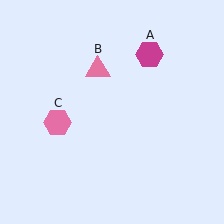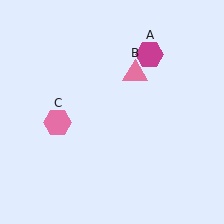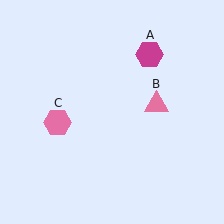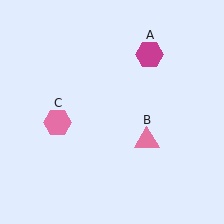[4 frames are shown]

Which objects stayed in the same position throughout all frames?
Magenta hexagon (object A) and pink hexagon (object C) remained stationary.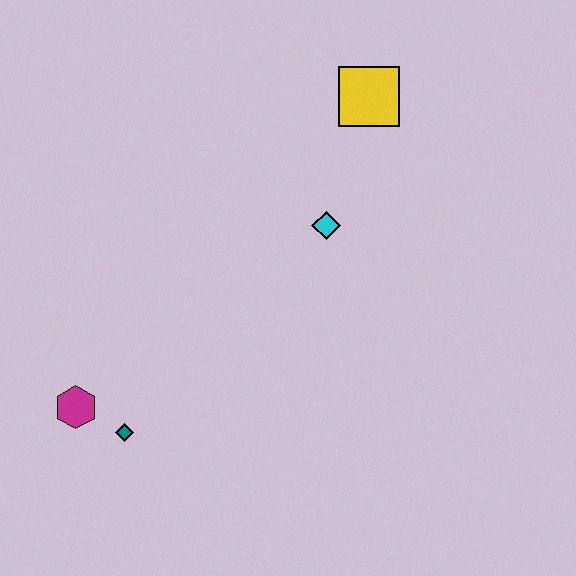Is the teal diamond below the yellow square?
Yes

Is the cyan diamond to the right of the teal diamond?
Yes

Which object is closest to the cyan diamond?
The yellow square is closest to the cyan diamond.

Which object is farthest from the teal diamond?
The yellow square is farthest from the teal diamond.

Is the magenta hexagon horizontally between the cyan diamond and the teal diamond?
No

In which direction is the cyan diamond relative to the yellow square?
The cyan diamond is below the yellow square.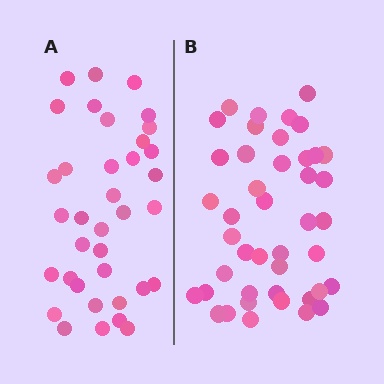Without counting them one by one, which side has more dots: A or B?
Region B (the right region) has more dots.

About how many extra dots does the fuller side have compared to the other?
Region B has roughly 8 or so more dots than region A.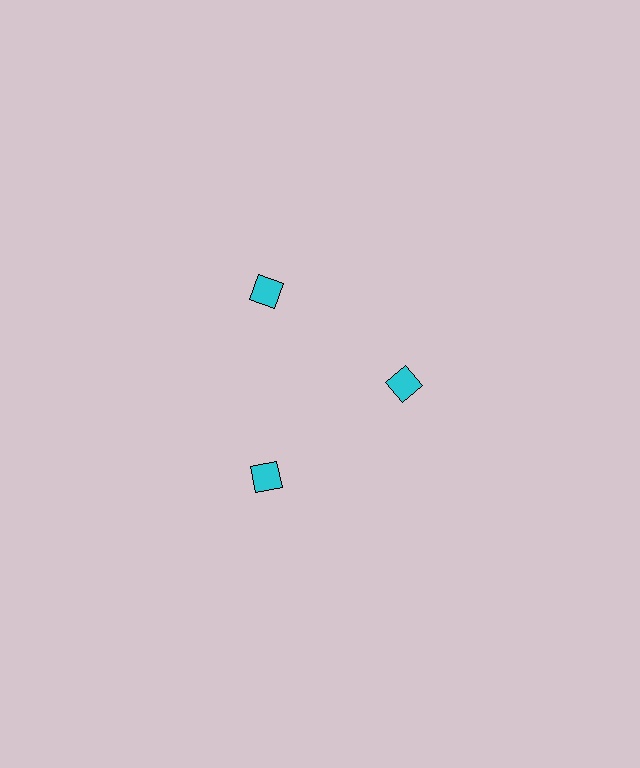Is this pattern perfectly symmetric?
No. The 3 cyan squares are arranged in a ring, but one element near the 3 o'clock position is pulled inward toward the center, breaking the 3-fold rotational symmetry.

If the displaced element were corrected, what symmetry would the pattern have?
It would have 3-fold rotational symmetry — the pattern would map onto itself every 120 degrees.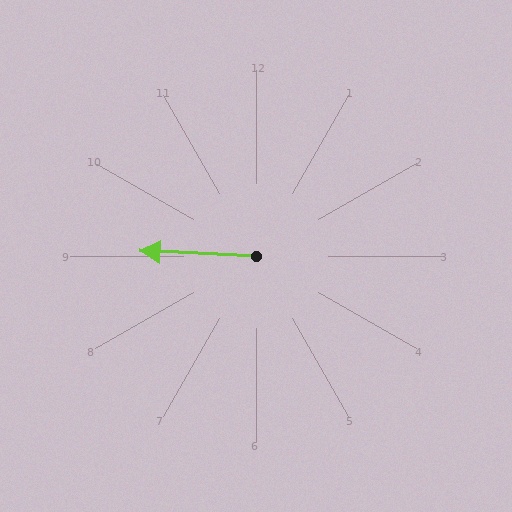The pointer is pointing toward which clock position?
Roughly 9 o'clock.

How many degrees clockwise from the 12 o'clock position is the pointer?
Approximately 273 degrees.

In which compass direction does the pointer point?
West.